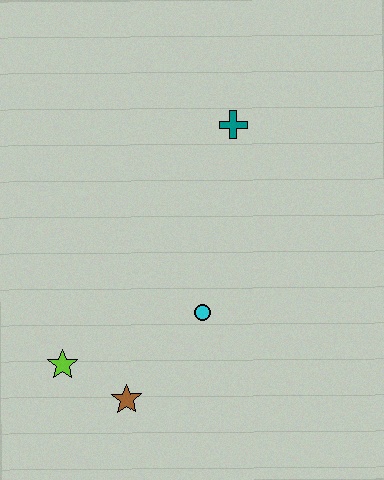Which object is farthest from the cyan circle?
The teal cross is farthest from the cyan circle.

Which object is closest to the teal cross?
The cyan circle is closest to the teal cross.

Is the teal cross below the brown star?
No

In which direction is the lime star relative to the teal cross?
The lime star is below the teal cross.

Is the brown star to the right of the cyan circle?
No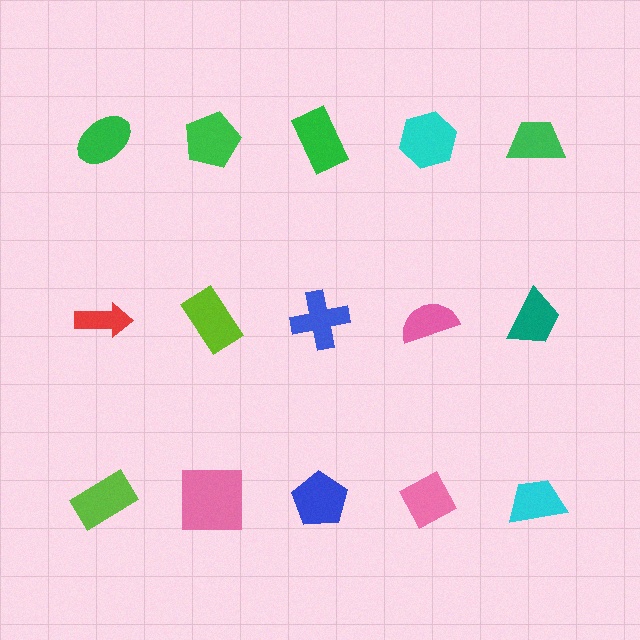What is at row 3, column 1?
A lime rectangle.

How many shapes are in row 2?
5 shapes.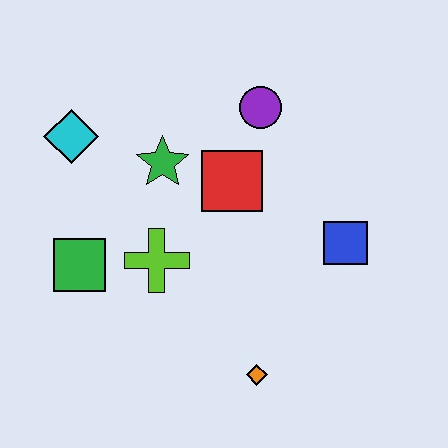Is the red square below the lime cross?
No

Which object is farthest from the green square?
The blue square is farthest from the green square.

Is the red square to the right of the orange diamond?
No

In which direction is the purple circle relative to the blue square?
The purple circle is above the blue square.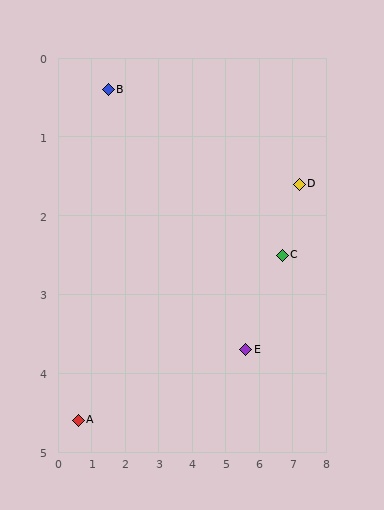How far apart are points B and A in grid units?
Points B and A are about 4.3 grid units apart.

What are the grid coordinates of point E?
Point E is at approximately (5.6, 3.7).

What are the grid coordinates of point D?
Point D is at approximately (7.2, 1.6).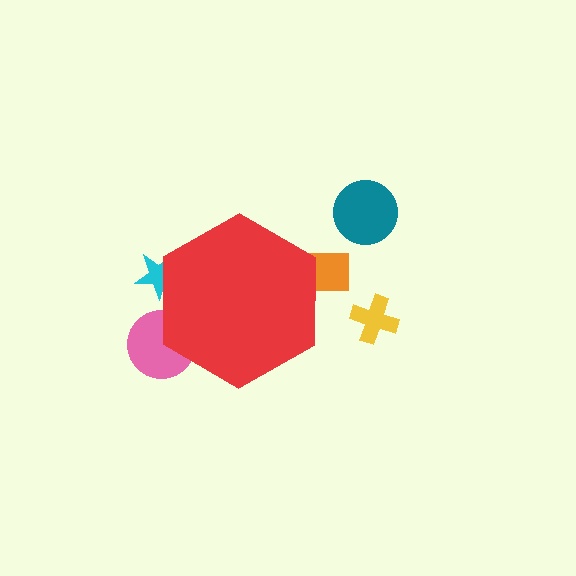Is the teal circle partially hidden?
No, the teal circle is fully visible.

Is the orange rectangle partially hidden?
Yes, the orange rectangle is partially hidden behind the red hexagon.